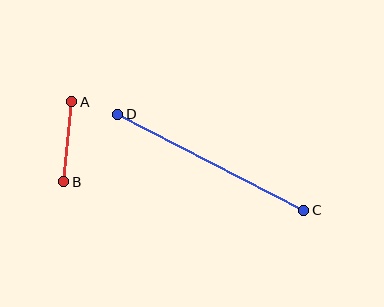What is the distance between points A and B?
The distance is approximately 80 pixels.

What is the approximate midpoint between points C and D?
The midpoint is at approximately (211, 162) pixels.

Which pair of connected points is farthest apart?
Points C and D are farthest apart.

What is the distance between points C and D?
The distance is approximately 209 pixels.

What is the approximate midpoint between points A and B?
The midpoint is at approximately (68, 142) pixels.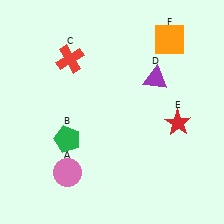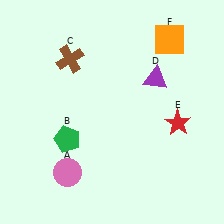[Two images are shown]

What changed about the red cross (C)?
In Image 1, C is red. In Image 2, it changed to brown.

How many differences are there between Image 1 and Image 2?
There is 1 difference between the two images.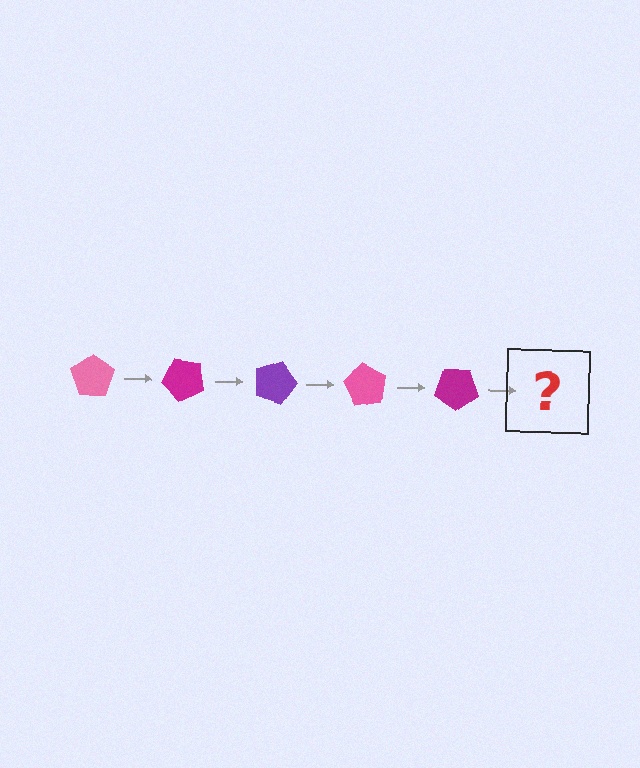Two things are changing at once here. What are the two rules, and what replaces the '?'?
The two rules are that it rotates 45 degrees each step and the color cycles through pink, magenta, and purple. The '?' should be a purple pentagon, rotated 225 degrees from the start.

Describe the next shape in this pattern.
It should be a purple pentagon, rotated 225 degrees from the start.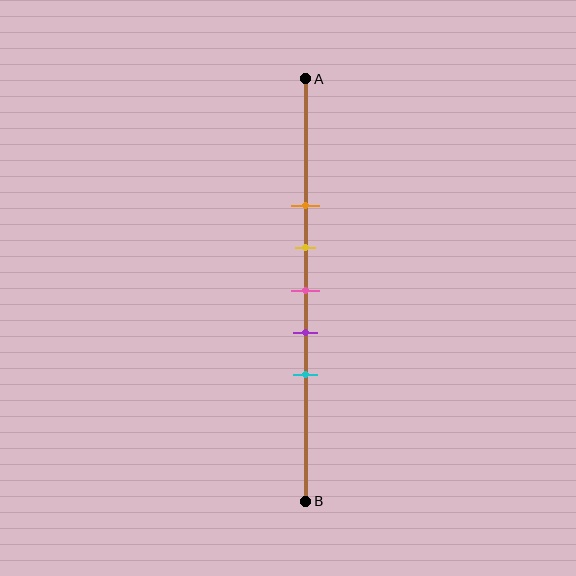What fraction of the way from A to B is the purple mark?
The purple mark is approximately 60% (0.6) of the way from A to B.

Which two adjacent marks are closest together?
The yellow and pink marks are the closest adjacent pair.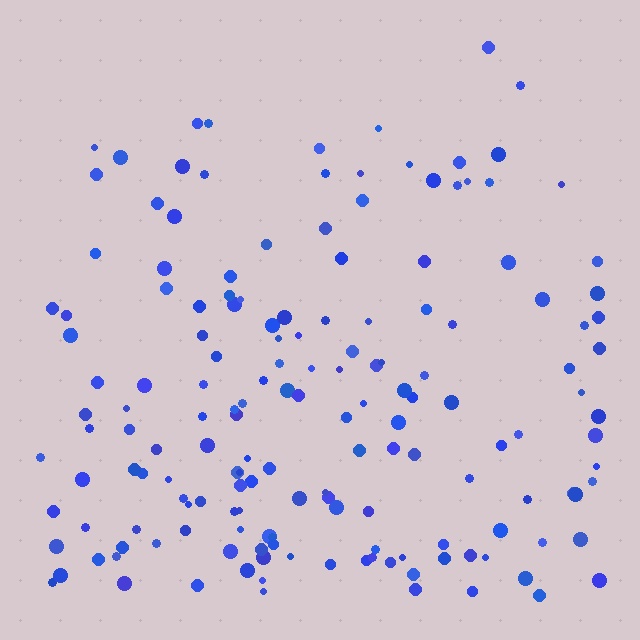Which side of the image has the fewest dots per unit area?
The top.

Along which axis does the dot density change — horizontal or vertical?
Vertical.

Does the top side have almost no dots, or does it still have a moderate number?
Still a moderate number, just noticeably fewer than the bottom.